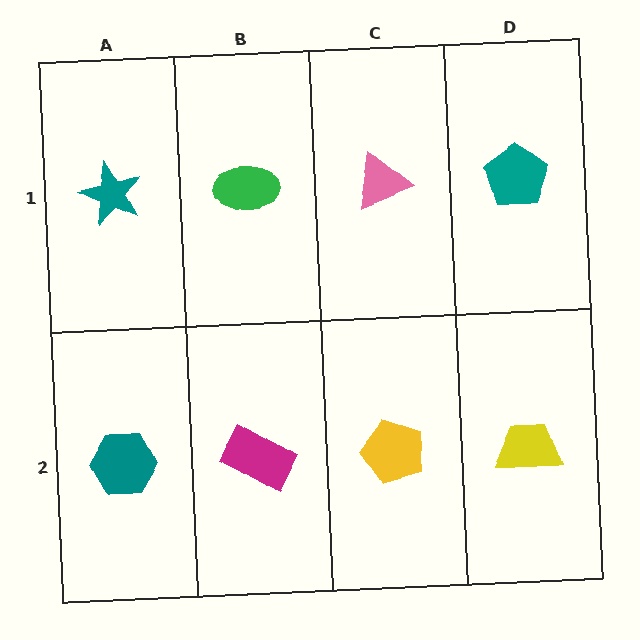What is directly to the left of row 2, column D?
A yellow pentagon.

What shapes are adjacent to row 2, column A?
A teal star (row 1, column A), a magenta rectangle (row 2, column B).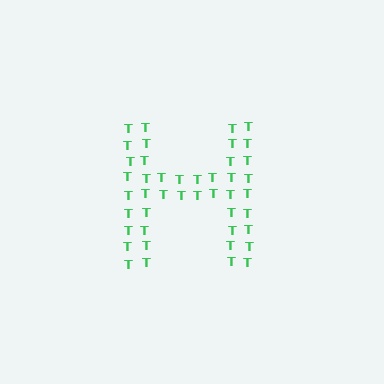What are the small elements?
The small elements are letter T's.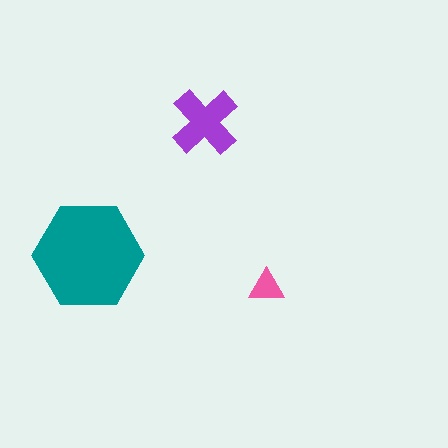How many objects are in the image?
There are 3 objects in the image.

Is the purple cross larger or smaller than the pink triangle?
Larger.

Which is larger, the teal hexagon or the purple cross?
The teal hexagon.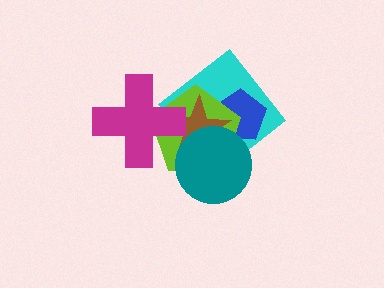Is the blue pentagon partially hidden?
Yes, it is partially covered by another shape.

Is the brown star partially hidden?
Yes, it is partially covered by another shape.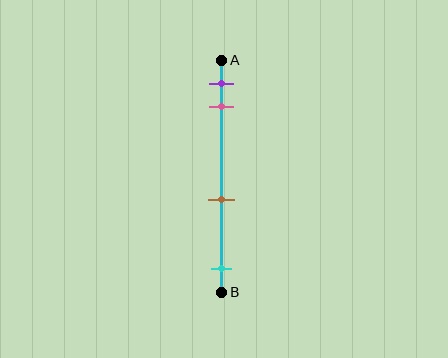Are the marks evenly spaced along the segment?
No, the marks are not evenly spaced.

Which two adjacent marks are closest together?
The purple and pink marks are the closest adjacent pair.